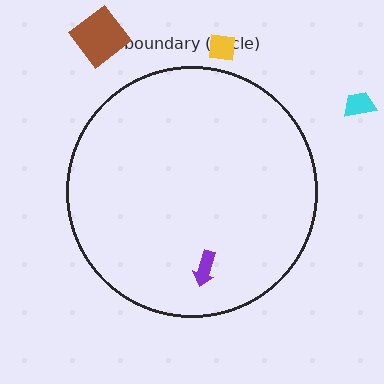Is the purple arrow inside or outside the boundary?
Inside.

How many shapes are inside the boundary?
1 inside, 3 outside.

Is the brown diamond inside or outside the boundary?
Outside.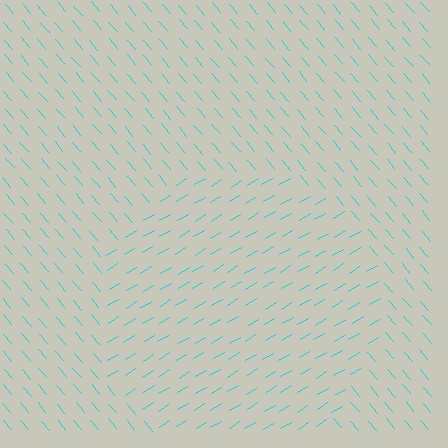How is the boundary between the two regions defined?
The boundary is defined purely by a change in line orientation (approximately 81 degrees difference). All lines are the same color and thickness.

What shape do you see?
I see a circle.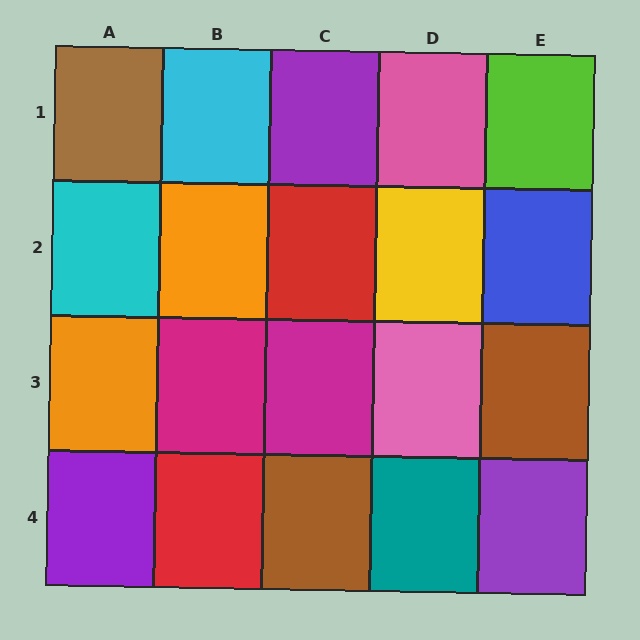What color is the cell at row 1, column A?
Brown.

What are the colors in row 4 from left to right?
Purple, red, brown, teal, purple.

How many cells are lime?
1 cell is lime.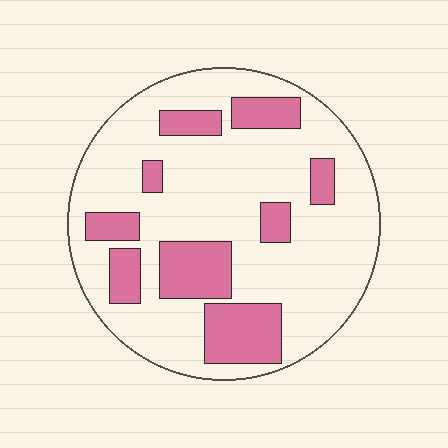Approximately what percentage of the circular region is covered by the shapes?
Approximately 25%.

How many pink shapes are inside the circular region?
9.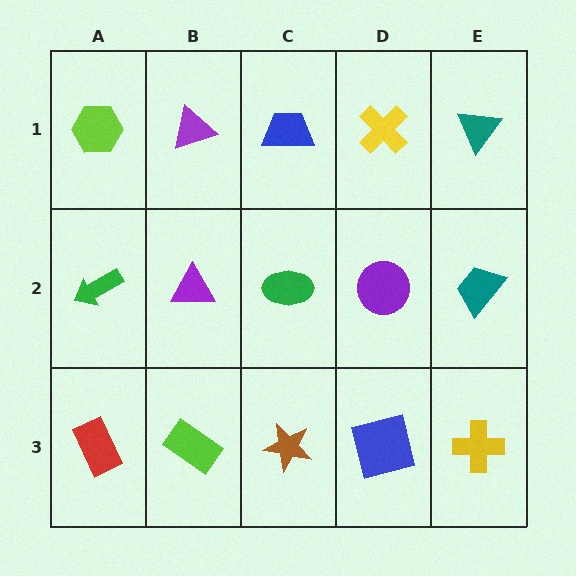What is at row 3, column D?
A blue square.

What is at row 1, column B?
A purple triangle.